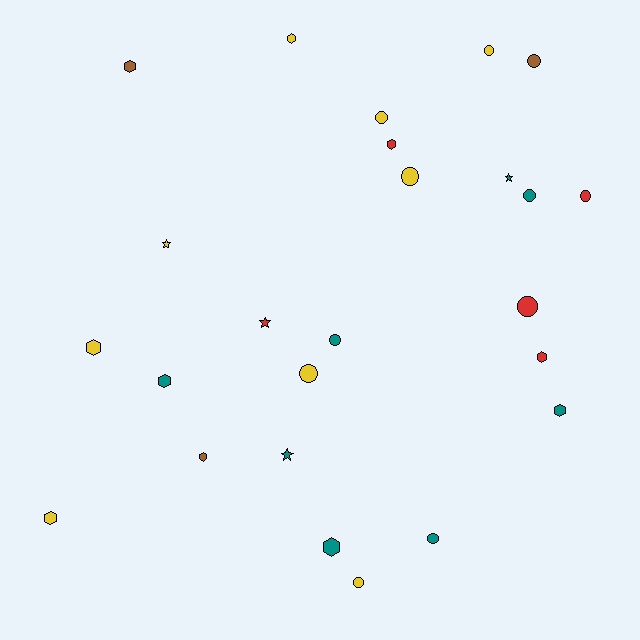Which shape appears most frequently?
Circle, with 11 objects.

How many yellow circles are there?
There are 5 yellow circles.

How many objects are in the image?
There are 25 objects.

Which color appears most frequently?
Yellow, with 9 objects.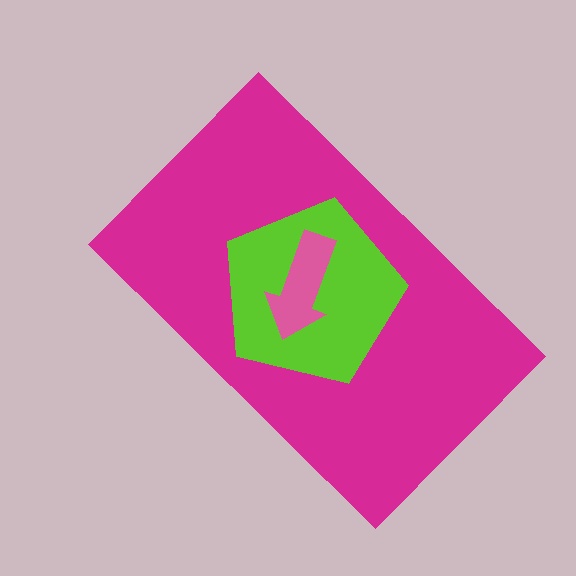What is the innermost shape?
The pink arrow.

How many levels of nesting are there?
3.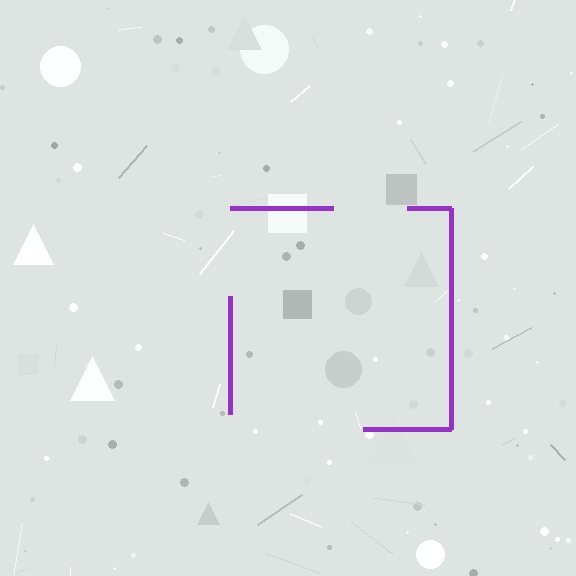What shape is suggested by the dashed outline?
The dashed outline suggests a square.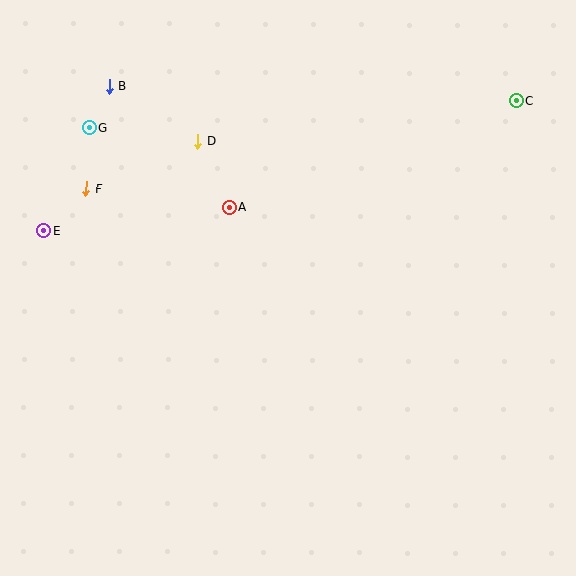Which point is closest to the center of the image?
Point A at (230, 207) is closest to the center.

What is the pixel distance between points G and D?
The distance between G and D is 109 pixels.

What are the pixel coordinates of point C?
Point C is at (516, 101).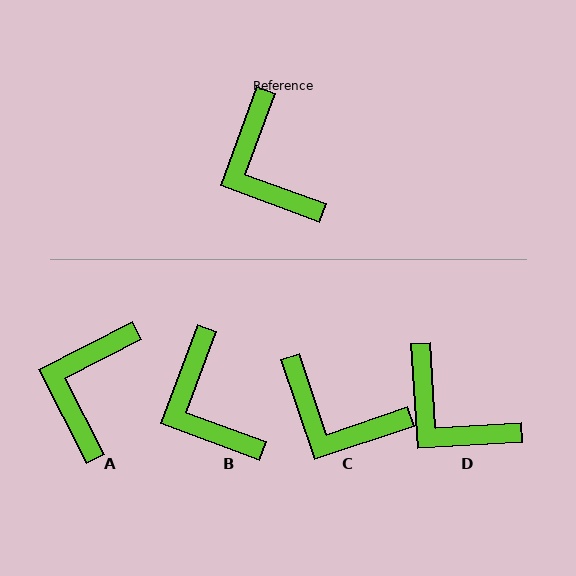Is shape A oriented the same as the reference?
No, it is off by about 43 degrees.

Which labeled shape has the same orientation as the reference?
B.